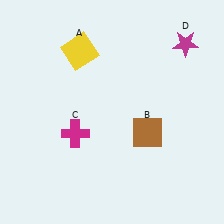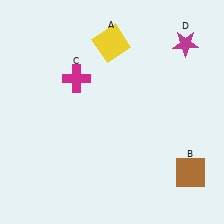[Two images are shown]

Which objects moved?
The objects that moved are: the yellow square (A), the brown square (B), the magenta cross (C).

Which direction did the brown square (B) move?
The brown square (B) moved right.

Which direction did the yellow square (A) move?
The yellow square (A) moved right.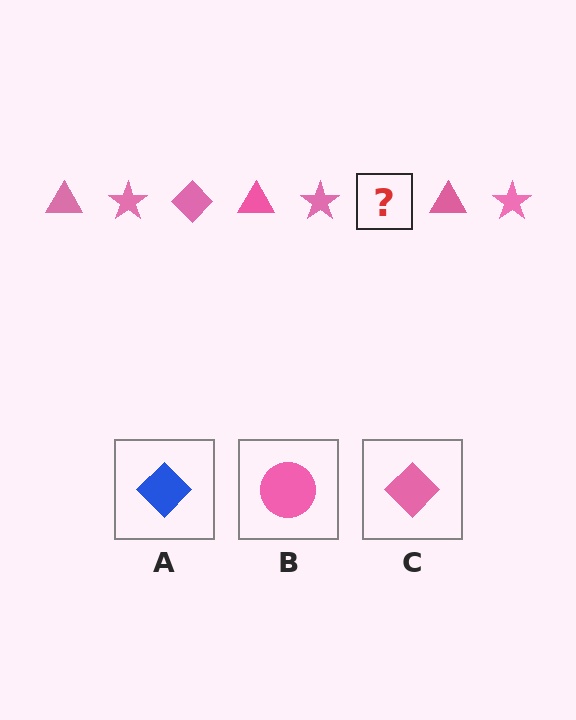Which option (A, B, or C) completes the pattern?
C.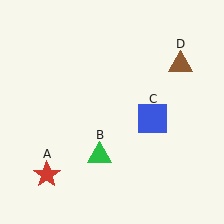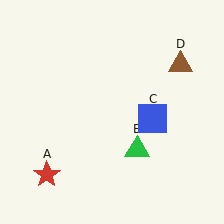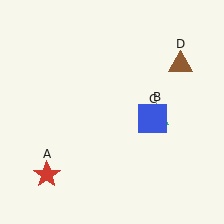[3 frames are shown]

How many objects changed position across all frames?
1 object changed position: green triangle (object B).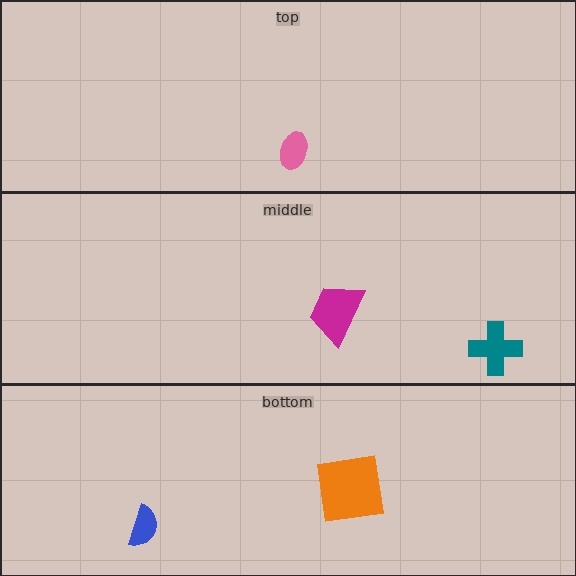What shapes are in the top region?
The pink ellipse.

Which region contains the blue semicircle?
The bottom region.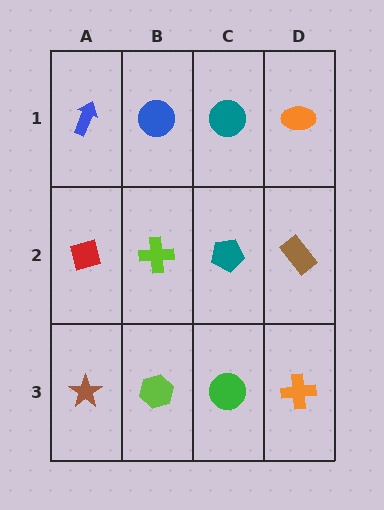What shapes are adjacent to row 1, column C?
A teal pentagon (row 2, column C), a blue circle (row 1, column B), an orange ellipse (row 1, column D).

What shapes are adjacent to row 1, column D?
A brown rectangle (row 2, column D), a teal circle (row 1, column C).